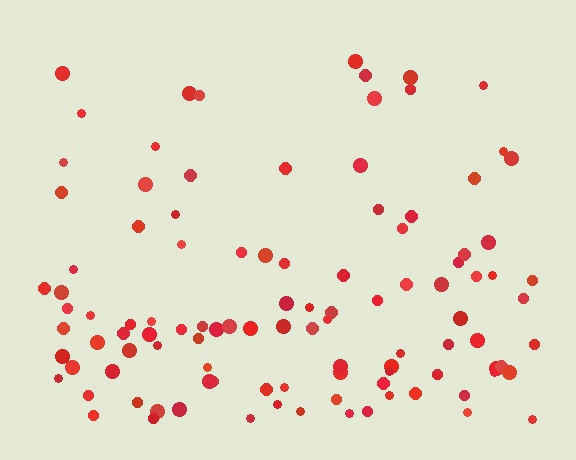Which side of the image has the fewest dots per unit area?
The top.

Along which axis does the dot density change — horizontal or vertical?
Vertical.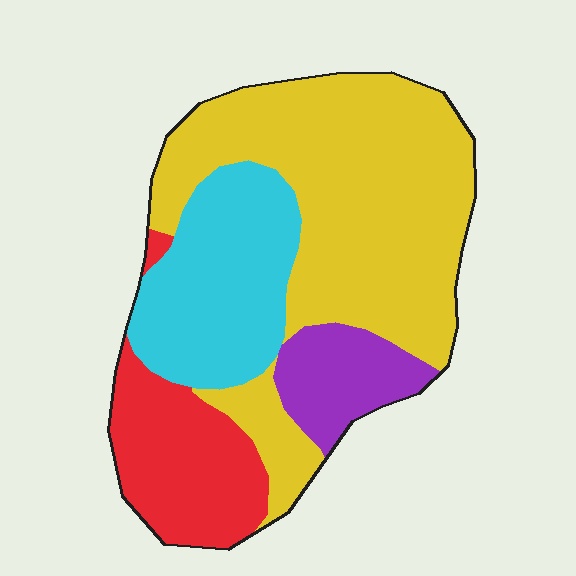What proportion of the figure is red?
Red takes up about one sixth (1/6) of the figure.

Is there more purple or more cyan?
Cyan.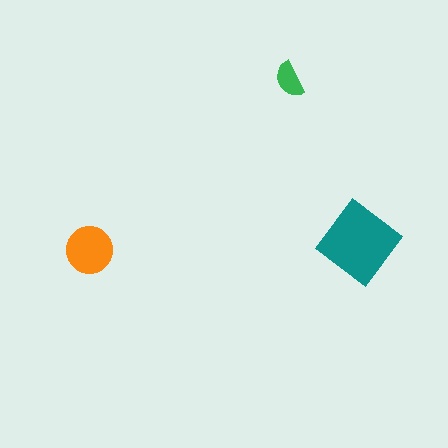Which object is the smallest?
The green semicircle.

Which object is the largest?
The teal diamond.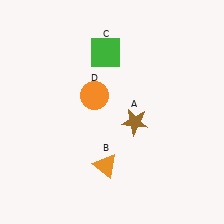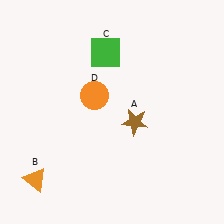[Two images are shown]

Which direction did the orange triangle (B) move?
The orange triangle (B) moved left.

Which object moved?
The orange triangle (B) moved left.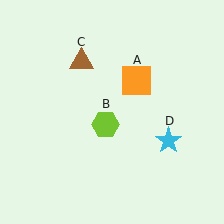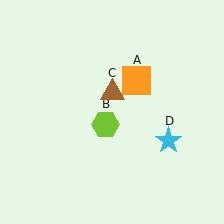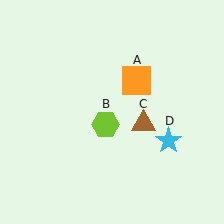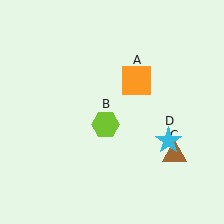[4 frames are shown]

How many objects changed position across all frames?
1 object changed position: brown triangle (object C).